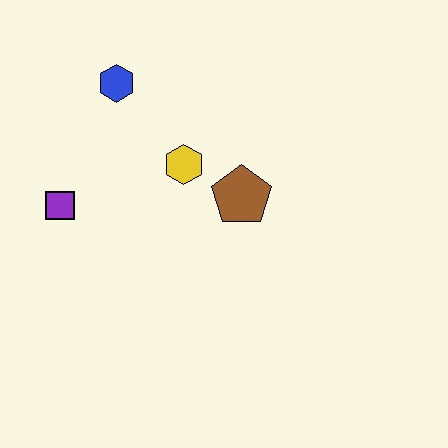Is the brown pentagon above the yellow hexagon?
No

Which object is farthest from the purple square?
The brown pentagon is farthest from the purple square.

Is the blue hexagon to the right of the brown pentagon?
No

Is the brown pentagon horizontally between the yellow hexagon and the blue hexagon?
No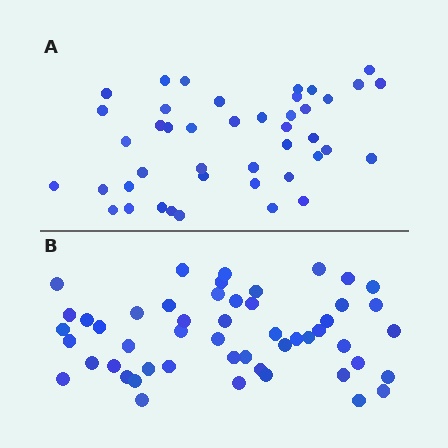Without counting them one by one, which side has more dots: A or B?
Region B (the bottom region) has more dots.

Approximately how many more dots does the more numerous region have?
Region B has roughly 8 or so more dots than region A.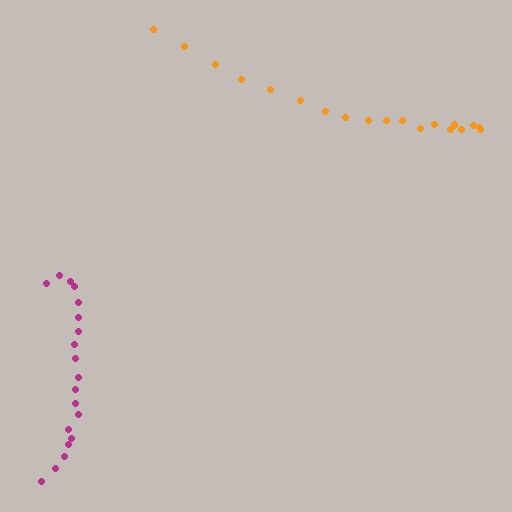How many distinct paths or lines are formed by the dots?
There are 2 distinct paths.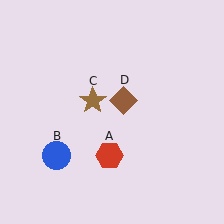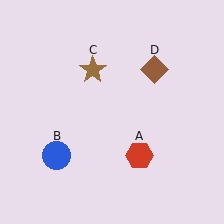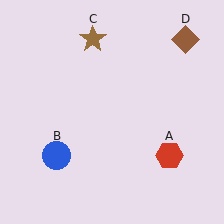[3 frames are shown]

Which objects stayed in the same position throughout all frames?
Blue circle (object B) remained stationary.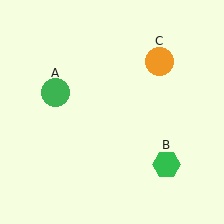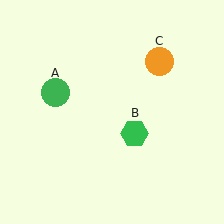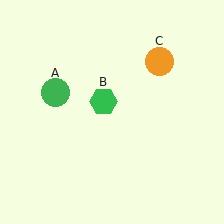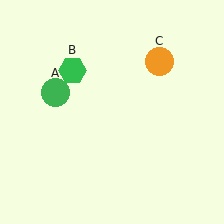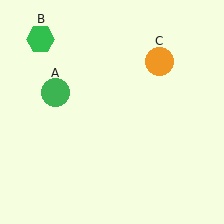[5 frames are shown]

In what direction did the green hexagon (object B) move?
The green hexagon (object B) moved up and to the left.